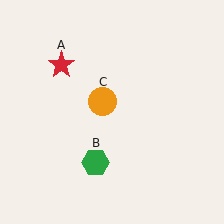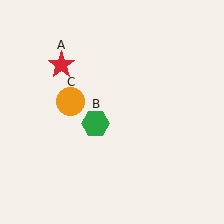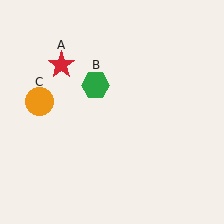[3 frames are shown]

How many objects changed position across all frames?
2 objects changed position: green hexagon (object B), orange circle (object C).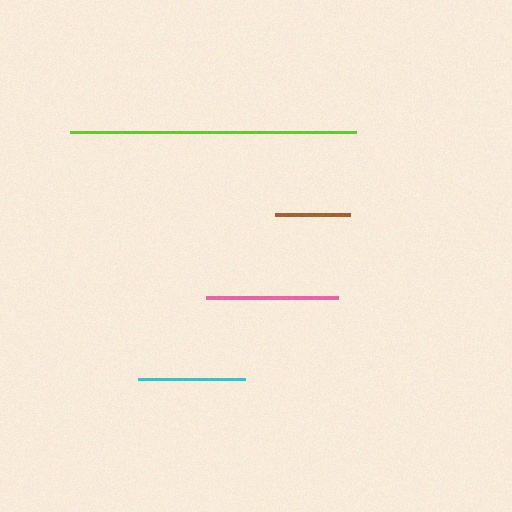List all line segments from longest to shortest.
From longest to shortest: lime, pink, cyan, brown.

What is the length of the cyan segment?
The cyan segment is approximately 108 pixels long.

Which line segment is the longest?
The lime line is the longest at approximately 286 pixels.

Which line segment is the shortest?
The brown line is the shortest at approximately 75 pixels.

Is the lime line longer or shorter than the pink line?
The lime line is longer than the pink line.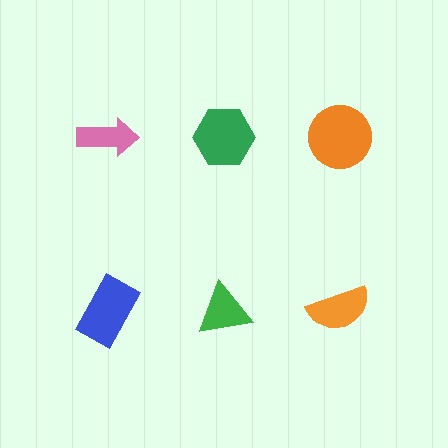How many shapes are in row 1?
3 shapes.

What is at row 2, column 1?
A blue rectangle.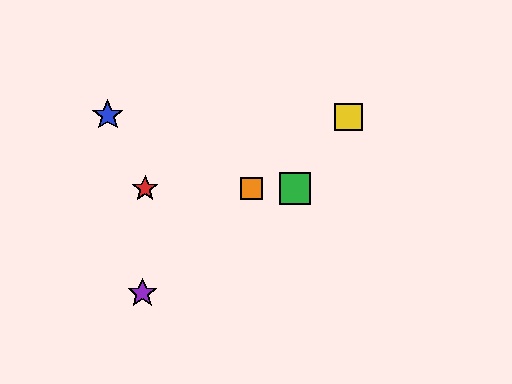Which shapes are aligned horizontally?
The red star, the green square, the orange square are aligned horizontally.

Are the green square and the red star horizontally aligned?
Yes, both are at y≈188.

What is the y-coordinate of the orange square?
The orange square is at y≈188.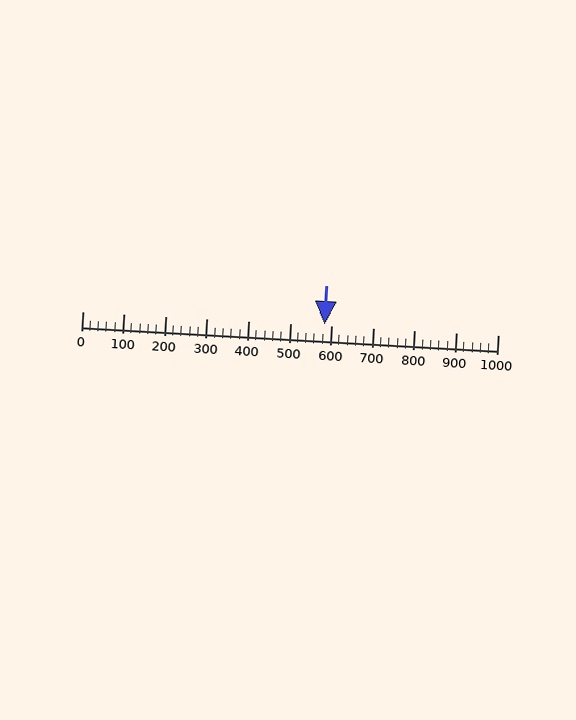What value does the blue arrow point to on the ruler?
The blue arrow points to approximately 583.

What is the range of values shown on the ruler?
The ruler shows values from 0 to 1000.